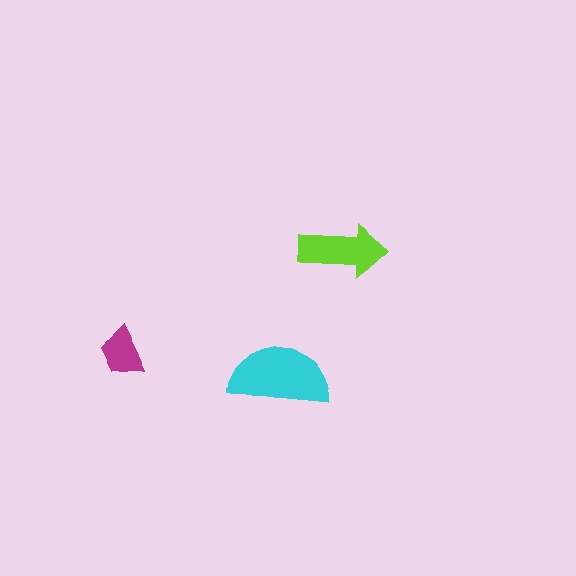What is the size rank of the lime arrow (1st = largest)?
2nd.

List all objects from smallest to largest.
The magenta trapezoid, the lime arrow, the cyan semicircle.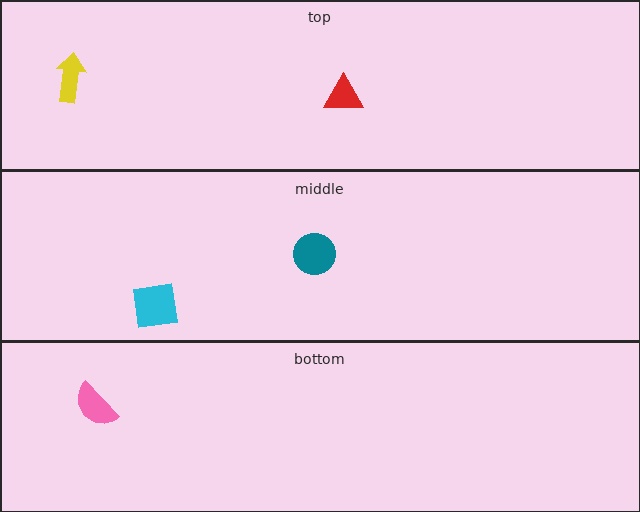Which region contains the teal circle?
The middle region.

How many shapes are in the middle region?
2.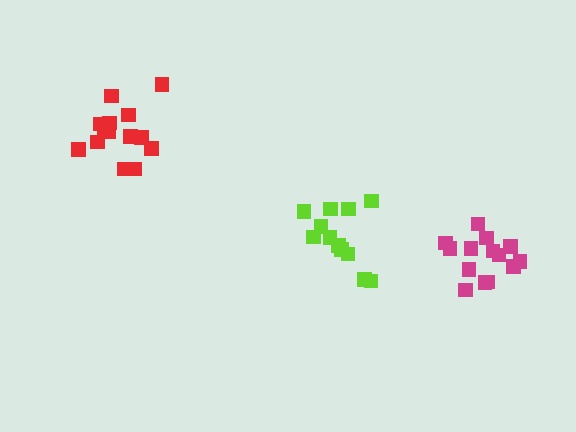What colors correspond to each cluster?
The clusters are colored: lime, magenta, red.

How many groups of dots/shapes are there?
There are 3 groups.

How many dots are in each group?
Group 1: 12 dots, Group 2: 14 dots, Group 3: 14 dots (40 total).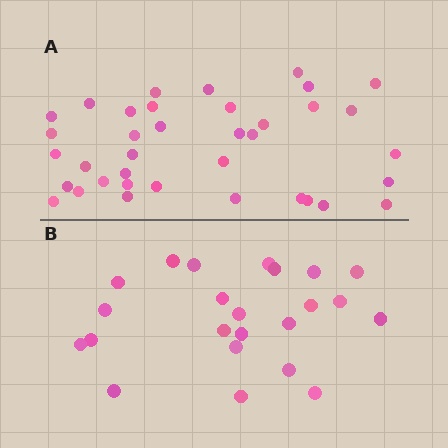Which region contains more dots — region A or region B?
Region A (the top region) has more dots.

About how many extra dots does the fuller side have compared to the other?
Region A has approximately 15 more dots than region B.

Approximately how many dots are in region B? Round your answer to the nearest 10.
About 20 dots. (The exact count is 23, which rounds to 20.)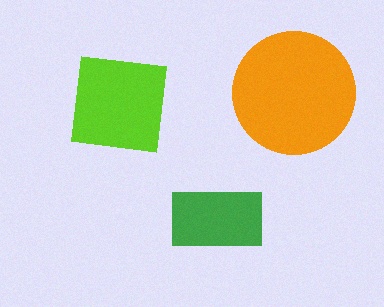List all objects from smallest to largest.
The green rectangle, the lime square, the orange circle.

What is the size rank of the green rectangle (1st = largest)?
3rd.